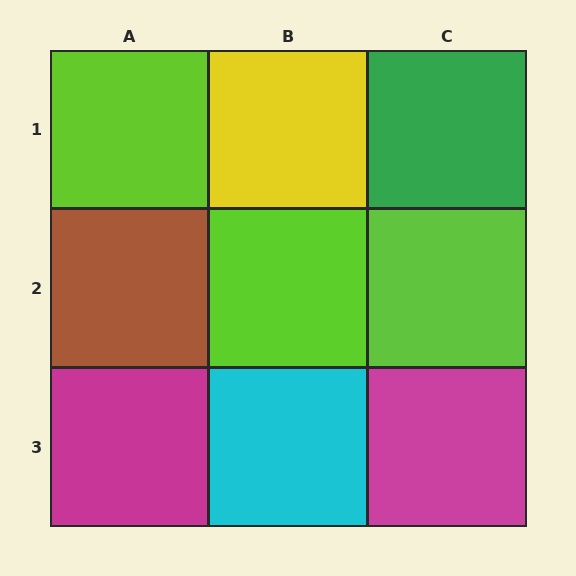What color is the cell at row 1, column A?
Lime.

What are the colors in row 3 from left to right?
Magenta, cyan, magenta.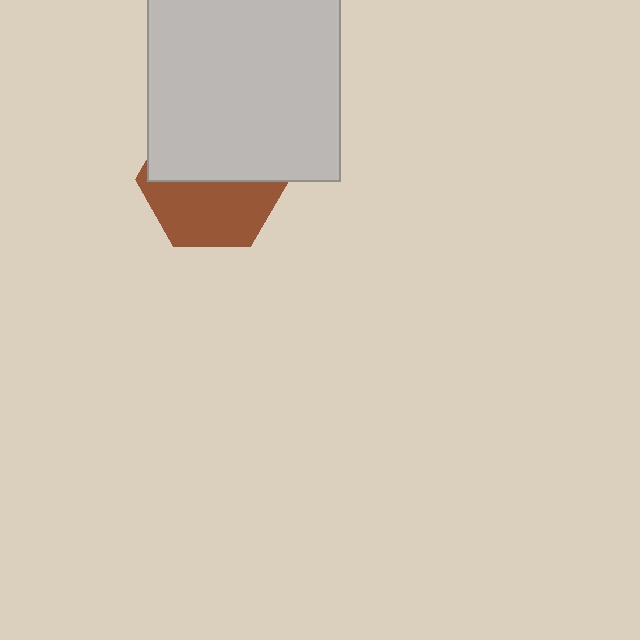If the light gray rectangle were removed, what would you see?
You would see the complete brown hexagon.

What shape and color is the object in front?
The object in front is a light gray rectangle.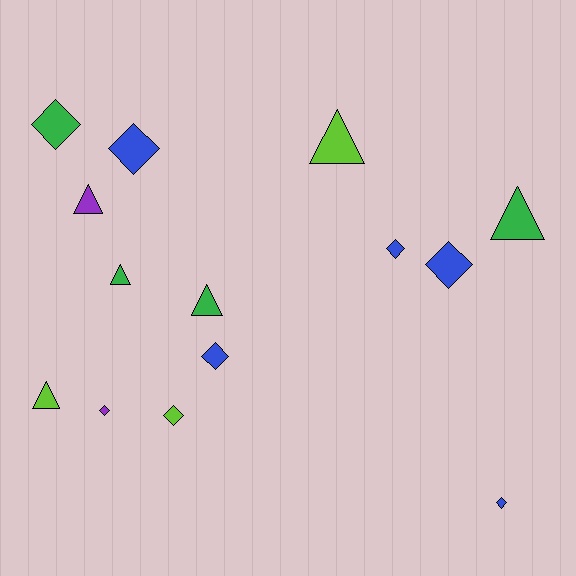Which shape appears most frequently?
Diamond, with 8 objects.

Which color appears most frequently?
Blue, with 5 objects.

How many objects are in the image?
There are 14 objects.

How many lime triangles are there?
There are 2 lime triangles.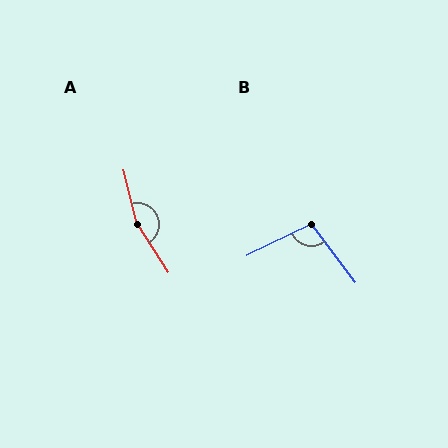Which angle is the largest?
A, at approximately 161 degrees.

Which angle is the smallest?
B, at approximately 101 degrees.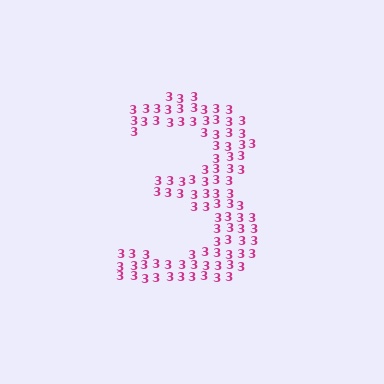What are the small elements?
The small elements are digit 3's.